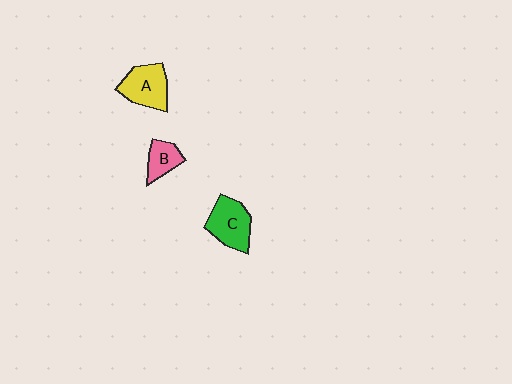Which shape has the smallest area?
Shape B (pink).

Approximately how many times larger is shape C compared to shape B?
Approximately 1.7 times.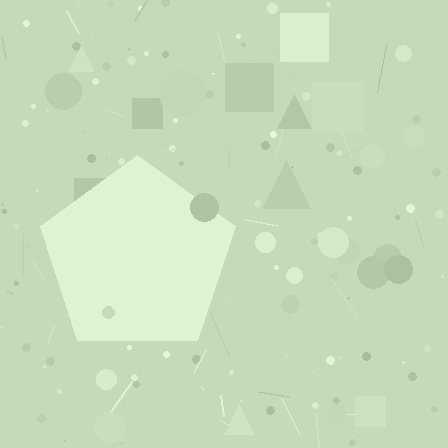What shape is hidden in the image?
A pentagon is hidden in the image.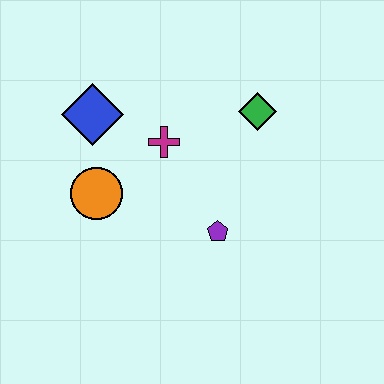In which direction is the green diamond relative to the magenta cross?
The green diamond is to the right of the magenta cross.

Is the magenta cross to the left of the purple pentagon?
Yes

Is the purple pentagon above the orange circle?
No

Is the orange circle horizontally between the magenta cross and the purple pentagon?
No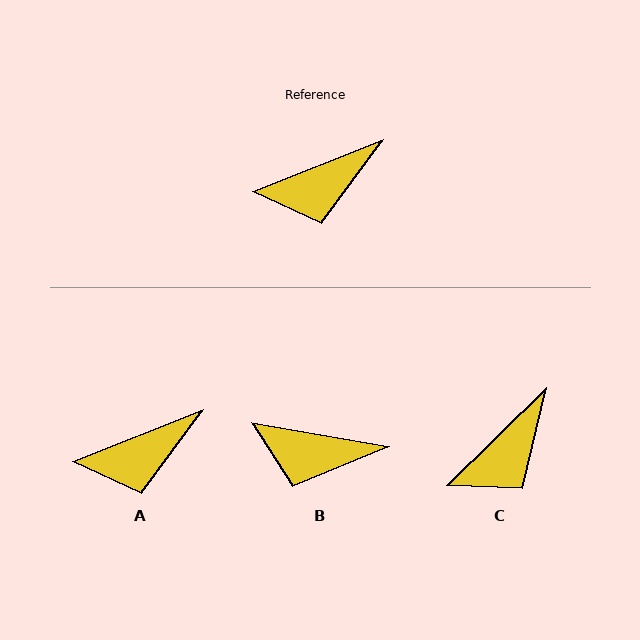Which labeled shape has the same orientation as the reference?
A.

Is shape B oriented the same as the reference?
No, it is off by about 31 degrees.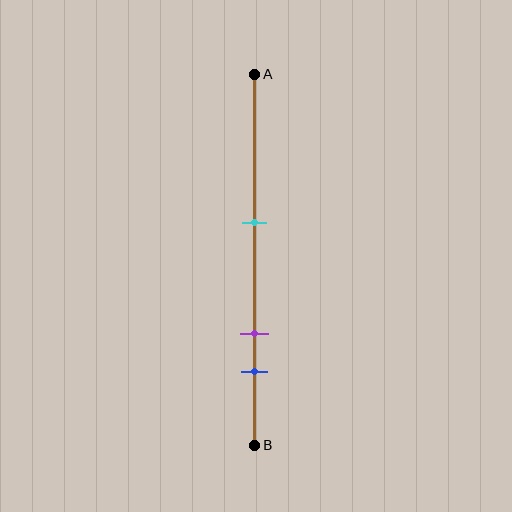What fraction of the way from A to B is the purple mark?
The purple mark is approximately 70% (0.7) of the way from A to B.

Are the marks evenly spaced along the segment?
No, the marks are not evenly spaced.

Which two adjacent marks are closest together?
The purple and blue marks are the closest adjacent pair.